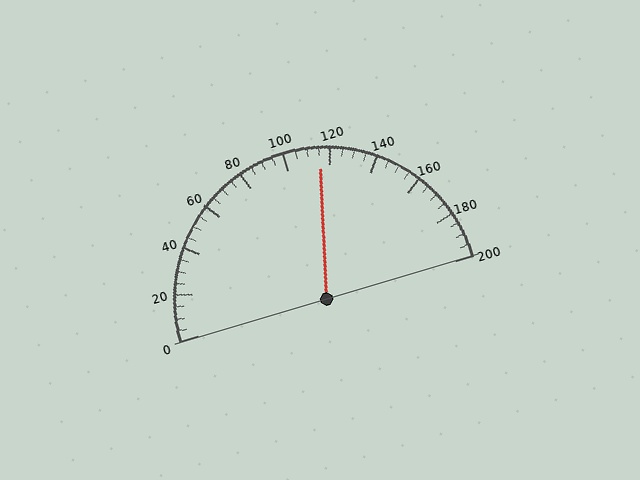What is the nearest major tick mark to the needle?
The nearest major tick mark is 120.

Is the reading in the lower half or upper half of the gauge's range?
The reading is in the upper half of the range (0 to 200).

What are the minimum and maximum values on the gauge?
The gauge ranges from 0 to 200.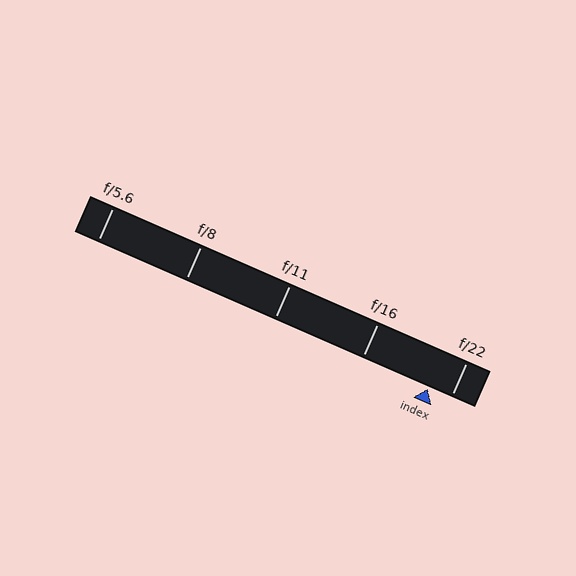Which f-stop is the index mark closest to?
The index mark is closest to f/22.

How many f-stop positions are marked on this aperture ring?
There are 5 f-stop positions marked.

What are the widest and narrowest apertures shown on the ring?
The widest aperture shown is f/5.6 and the narrowest is f/22.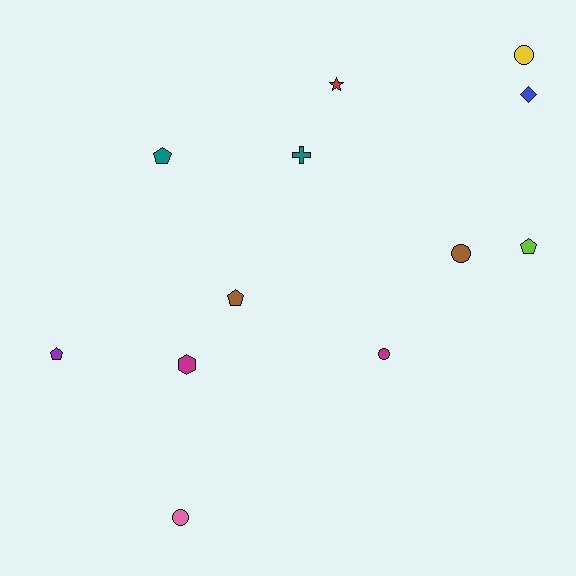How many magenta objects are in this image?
There are 2 magenta objects.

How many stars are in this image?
There is 1 star.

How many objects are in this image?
There are 12 objects.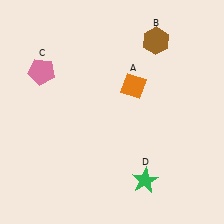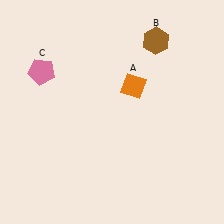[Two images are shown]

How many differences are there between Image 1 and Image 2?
There is 1 difference between the two images.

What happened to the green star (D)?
The green star (D) was removed in Image 2. It was in the bottom-right area of Image 1.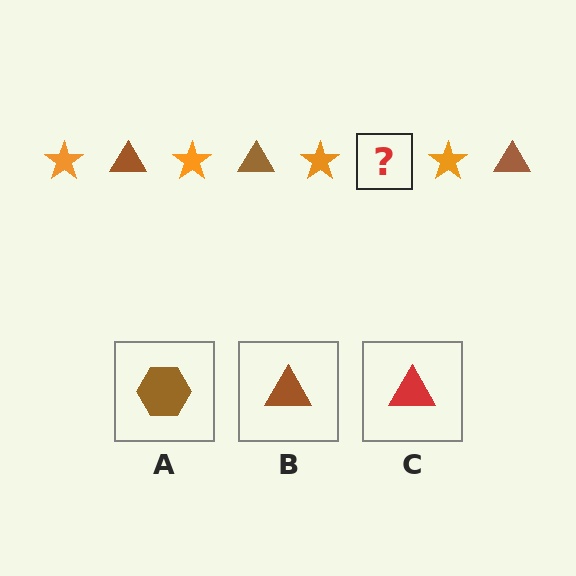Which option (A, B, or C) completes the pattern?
B.